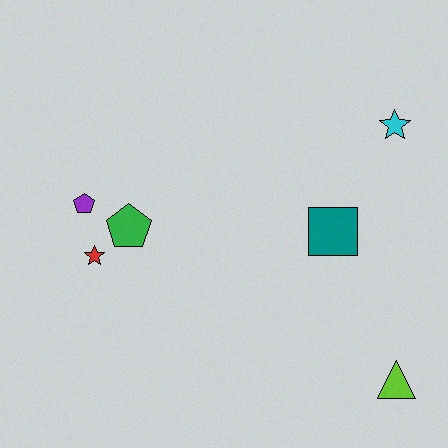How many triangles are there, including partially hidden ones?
There is 1 triangle.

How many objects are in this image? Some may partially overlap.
There are 6 objects.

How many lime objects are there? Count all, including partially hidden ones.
There is 1 lime object.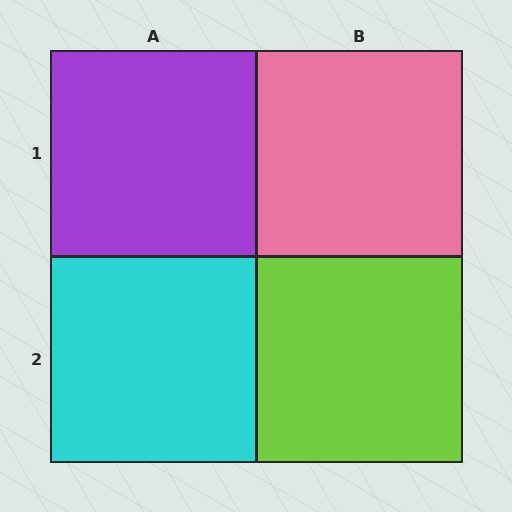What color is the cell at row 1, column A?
Purple.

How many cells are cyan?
1 cell is cyan.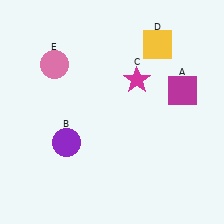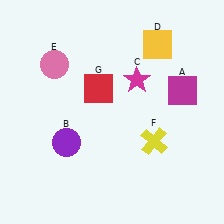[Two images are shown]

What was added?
A yellow cross (F), a red square (G) were added in Image 2.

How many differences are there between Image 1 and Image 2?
There are 2 differences between the two images.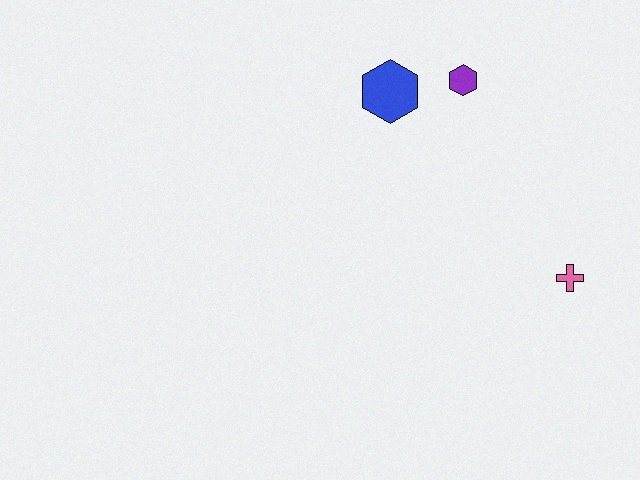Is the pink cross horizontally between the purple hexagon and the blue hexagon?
No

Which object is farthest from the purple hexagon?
The pink cross is farthest from the purple hexagon.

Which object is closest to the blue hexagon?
The purple hexagon is closest to the blue hexagon.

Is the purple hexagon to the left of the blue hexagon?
No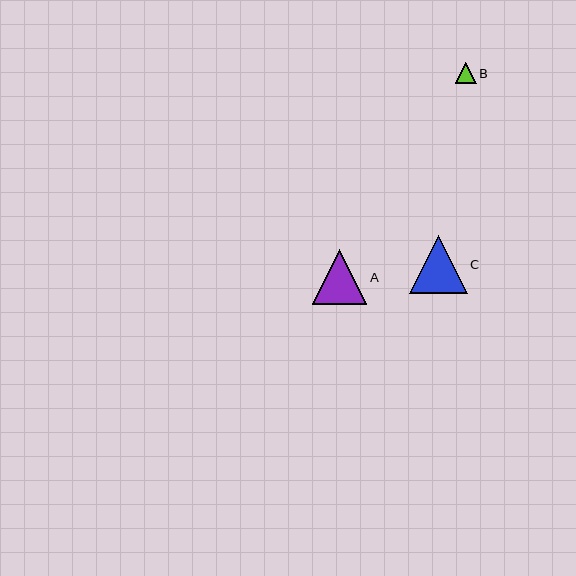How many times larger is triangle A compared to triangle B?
Triangle A is approximately 2.7 times the size of triangle B.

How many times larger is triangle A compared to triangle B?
Triangle A is approximately 2.7 times the size of triangle B.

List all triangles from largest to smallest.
From largest to smallest: C, A, B.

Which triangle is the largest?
Triangle C is the largest with a size of approximately 58 pixels.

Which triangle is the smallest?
Triangle B is the smallest with a size of approximately 20 pixels.